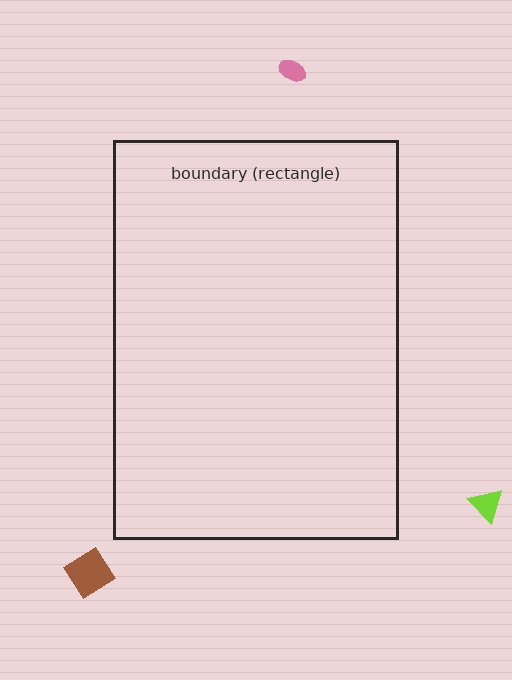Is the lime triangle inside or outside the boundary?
Outside.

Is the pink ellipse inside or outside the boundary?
Outside.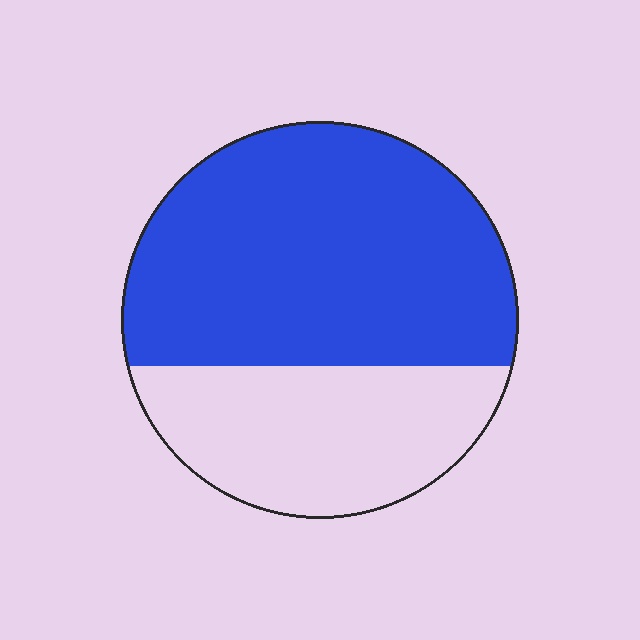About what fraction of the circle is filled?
About two thirds (2/3).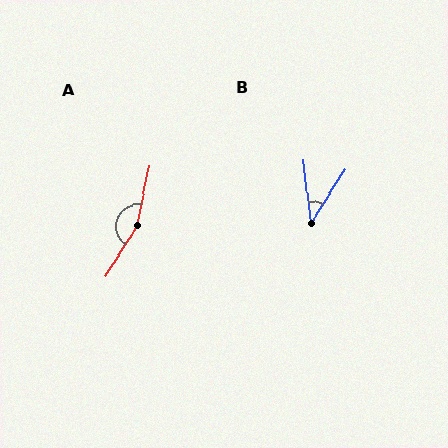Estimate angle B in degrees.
Approximately 40 degrees.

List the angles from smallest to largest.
B (40°), A (159°).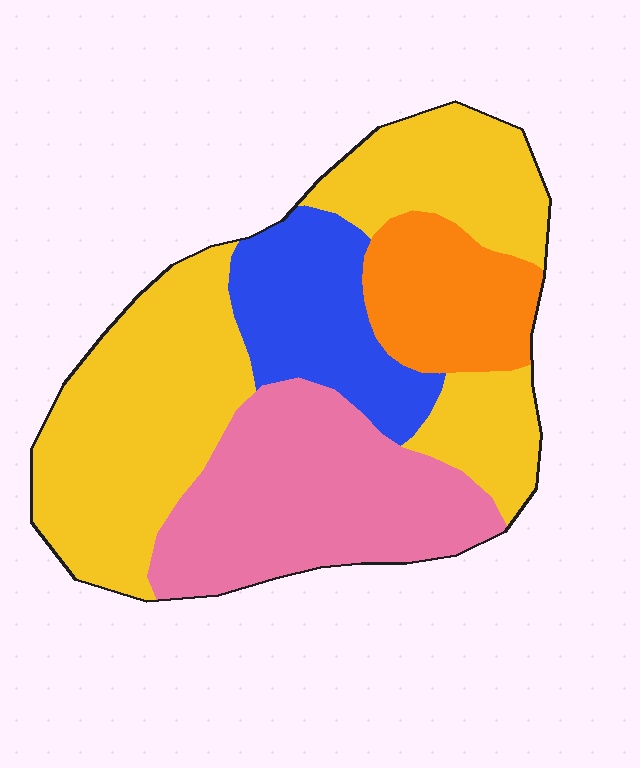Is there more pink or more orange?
Pink.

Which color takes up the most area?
Yellow, at roughly 45%.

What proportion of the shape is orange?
Orange covers 13% of the shape.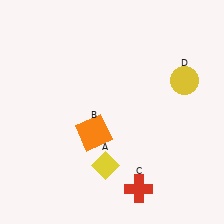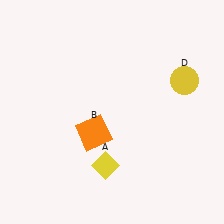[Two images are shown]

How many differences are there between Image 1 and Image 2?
There is 1 difference between the two images.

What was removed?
The red cross (C) was removed in Image 2.